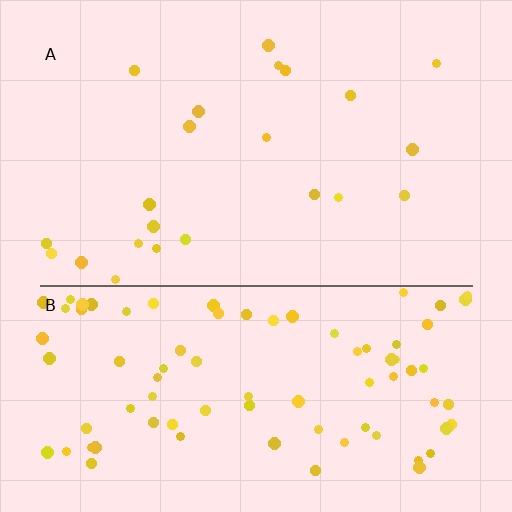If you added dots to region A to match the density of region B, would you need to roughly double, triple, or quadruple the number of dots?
Approximately quadruple.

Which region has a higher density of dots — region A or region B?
B (the bottom).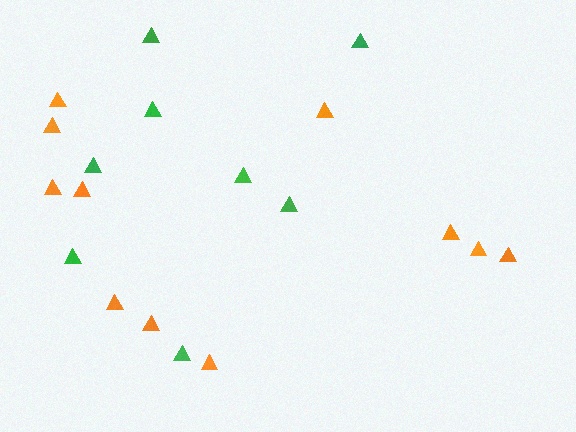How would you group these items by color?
There are 2 groups: one group of green triangles (8) and one group of orange triangles (11).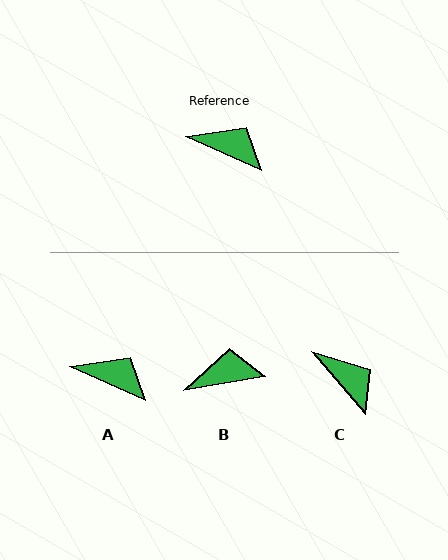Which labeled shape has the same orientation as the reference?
A.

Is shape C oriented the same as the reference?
No, it is off by about 26 degrees.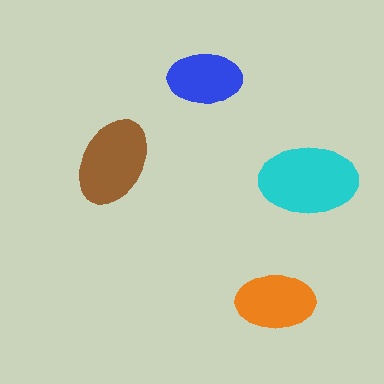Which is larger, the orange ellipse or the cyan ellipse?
The cyan one.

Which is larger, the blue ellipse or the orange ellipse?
The orange one.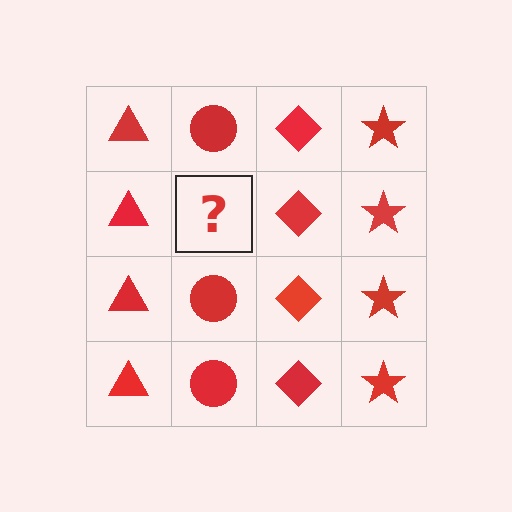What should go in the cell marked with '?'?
The missing cell should contain a red circle.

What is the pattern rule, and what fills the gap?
The rule is that each column has a consistent shape. The gap should be filled with a red circle.